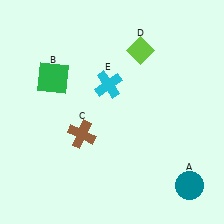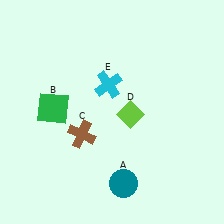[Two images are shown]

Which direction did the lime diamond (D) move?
The lime diamond (D) moved down.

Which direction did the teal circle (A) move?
The teal circle (A) moved left.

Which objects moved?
The objects that moved are: the teal circle (A), the green square (B), the lime diamond (D).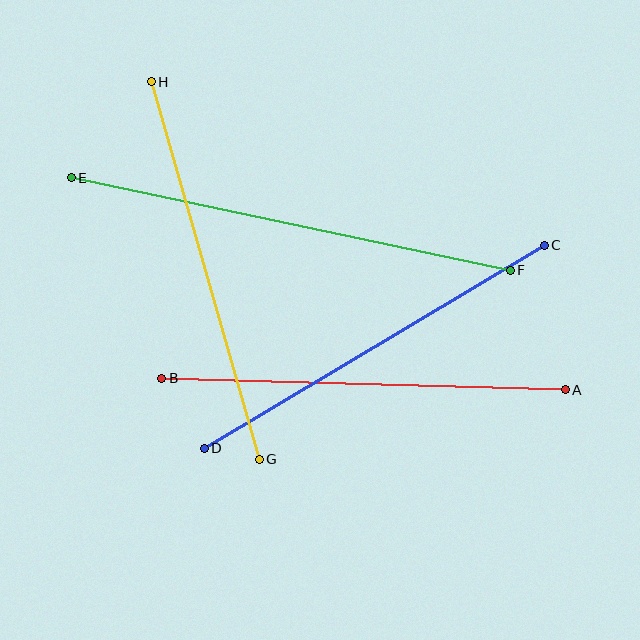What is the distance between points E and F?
The distance is approximately 449 pixels.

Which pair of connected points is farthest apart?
Points E and F are farthest apart.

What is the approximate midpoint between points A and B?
The midpoint is at approximately (364, 384) pixels.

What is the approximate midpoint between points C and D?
The midpoint is at approximately (374, 347) pixels.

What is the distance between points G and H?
The distance is approximately 392 pixels.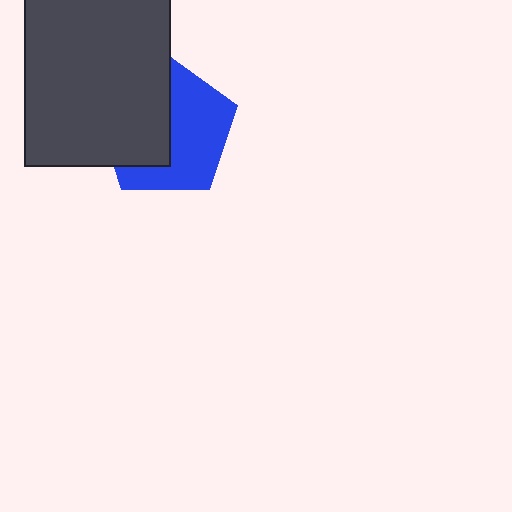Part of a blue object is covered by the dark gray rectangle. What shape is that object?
It is a pentagon.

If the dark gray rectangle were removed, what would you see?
You would see the complete blue pentagon.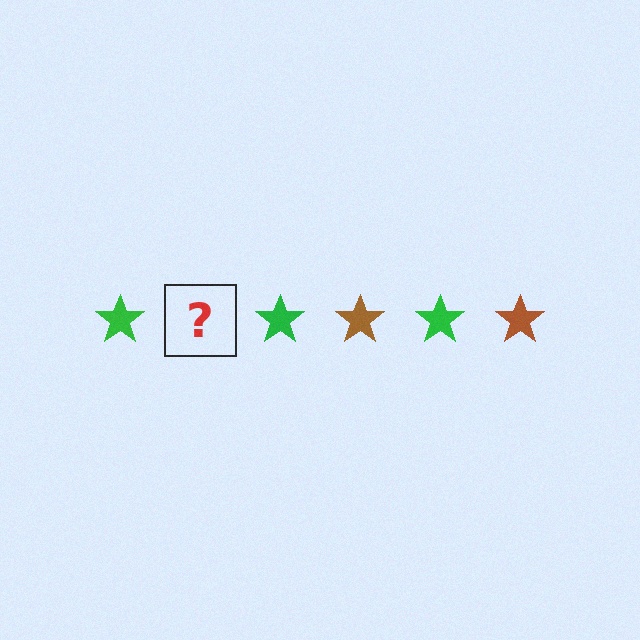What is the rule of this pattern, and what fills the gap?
The rule is that the pattern cycles through green, brown stars. The gap should be filled with a brown star.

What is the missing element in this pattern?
The missing element is a brown star.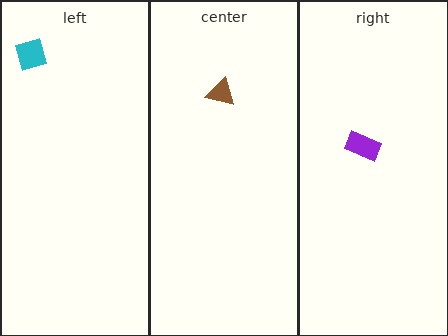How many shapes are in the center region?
1.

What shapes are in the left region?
The cyan diamond.